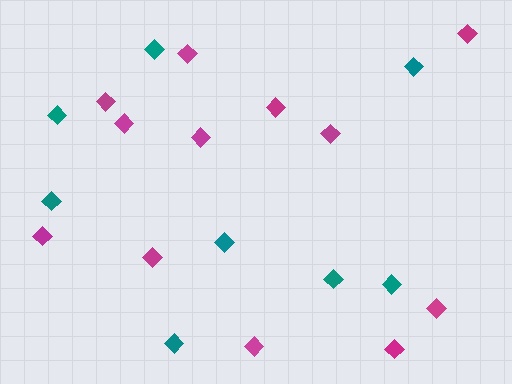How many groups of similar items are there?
There are 2 groups: one group of teal diamonds (8) and one group of magenta diamonds (12).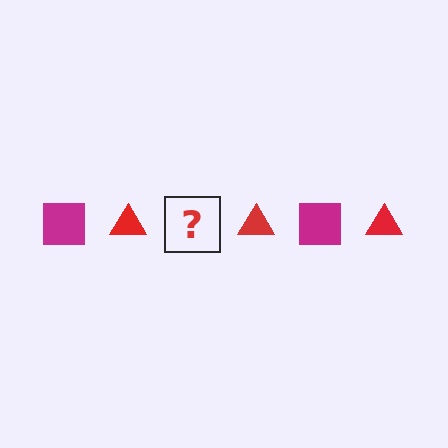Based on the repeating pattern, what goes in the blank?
The blank should be a magenta square.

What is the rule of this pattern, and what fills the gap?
The rule is that the pattern alternates between magenta square and red triangle. The gap should be filled with a magenta square.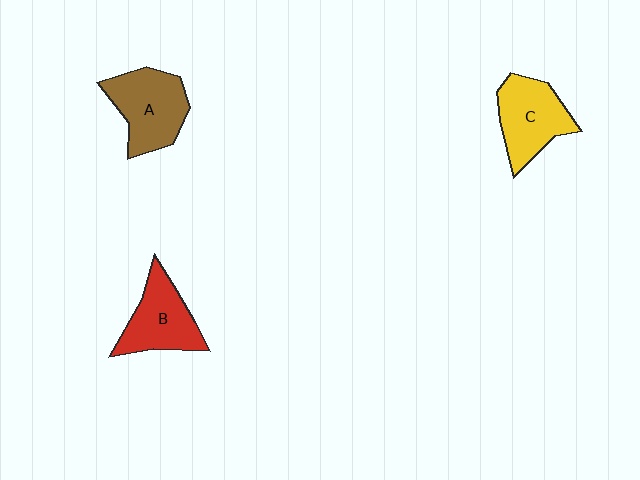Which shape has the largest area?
Shape A (brown).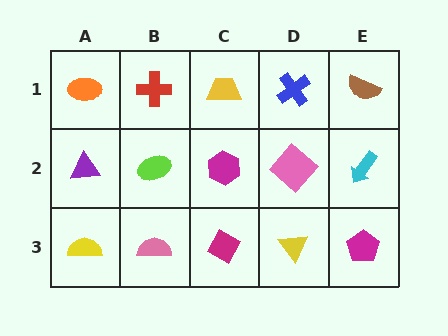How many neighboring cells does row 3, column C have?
3.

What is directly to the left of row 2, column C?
A lime ellipse.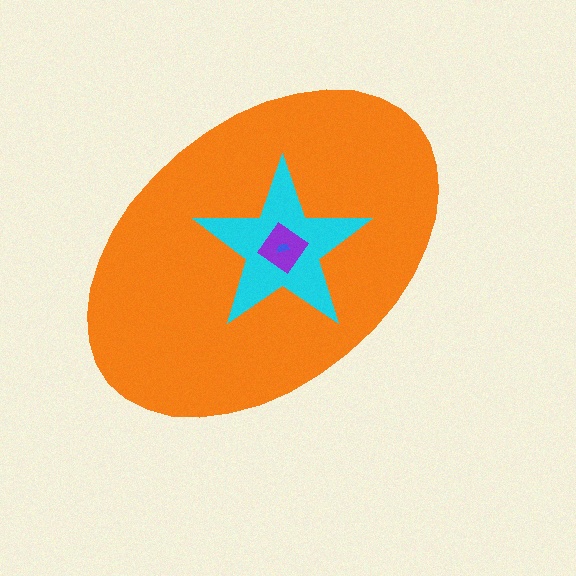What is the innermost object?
The blue semicircle.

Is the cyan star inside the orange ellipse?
Yes.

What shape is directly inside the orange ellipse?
The cyan star.